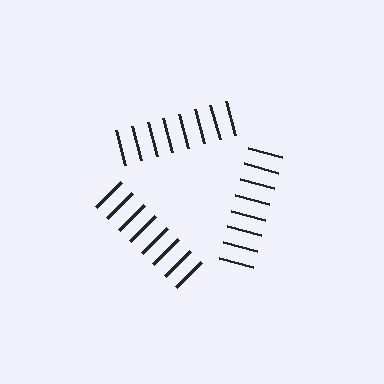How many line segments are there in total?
24 — 8 along each of the 3 edges.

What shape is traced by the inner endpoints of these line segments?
An illusory triangle — the line segments terminate on its edges but no continuous stroke is drawn.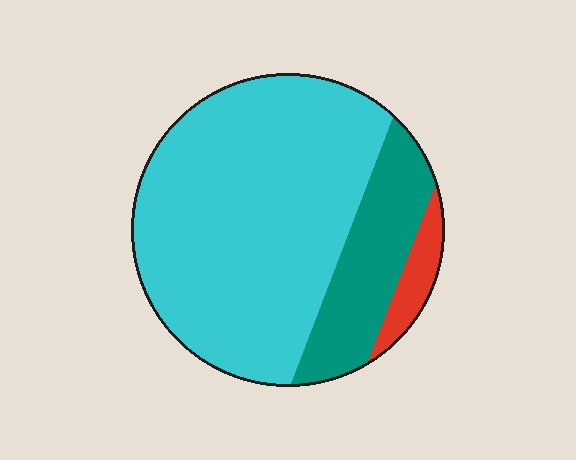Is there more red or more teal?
Teal.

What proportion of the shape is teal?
Teal covers 21% of the shape.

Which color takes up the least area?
Red, at roughly 5%.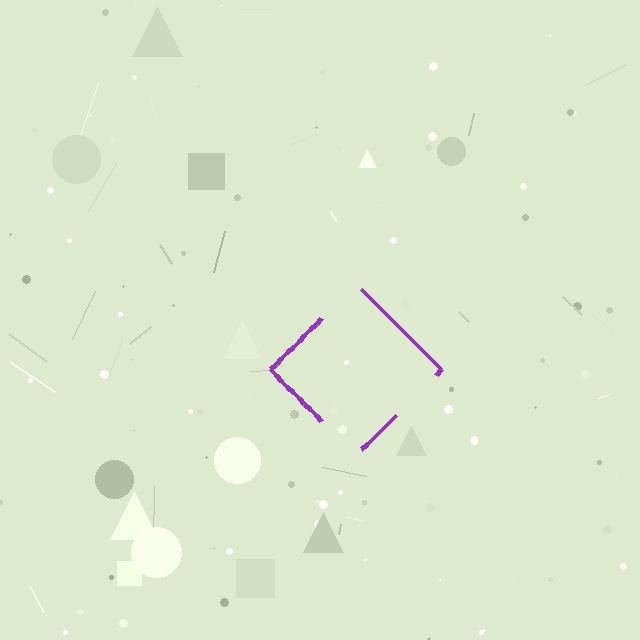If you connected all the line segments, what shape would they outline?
They would outline a diamond.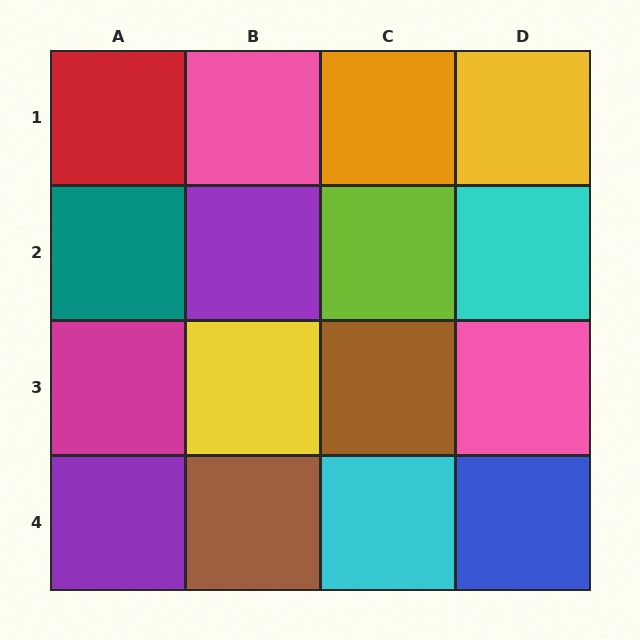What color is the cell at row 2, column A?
Teal.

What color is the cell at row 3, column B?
Yellow.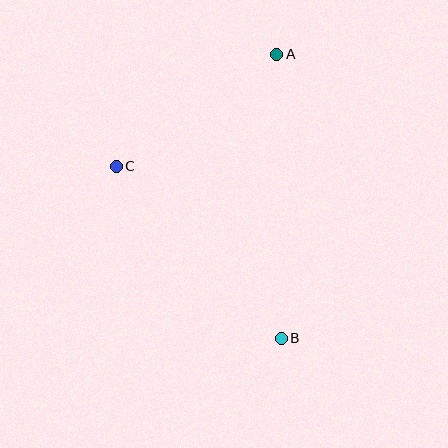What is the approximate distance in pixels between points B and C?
The distance between B and C is approximately 238 pixels.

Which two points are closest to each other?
Points A and C are closest to each other.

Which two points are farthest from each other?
Points A and B are farthest from each other.